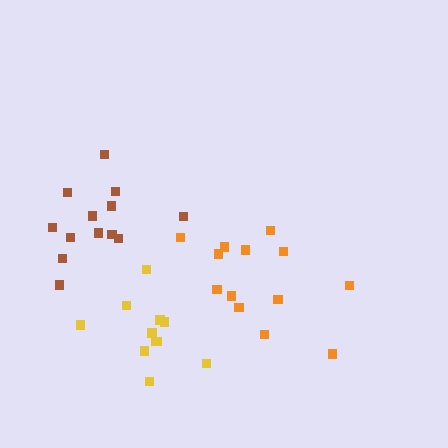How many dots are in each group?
Group 1: 11 dots, Group 2: 13 dots, Group 3: 13 dots (37 total).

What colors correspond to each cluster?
The clusters are colored: yellow, orange, brown.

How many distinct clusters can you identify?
There are 3 distinct clusters.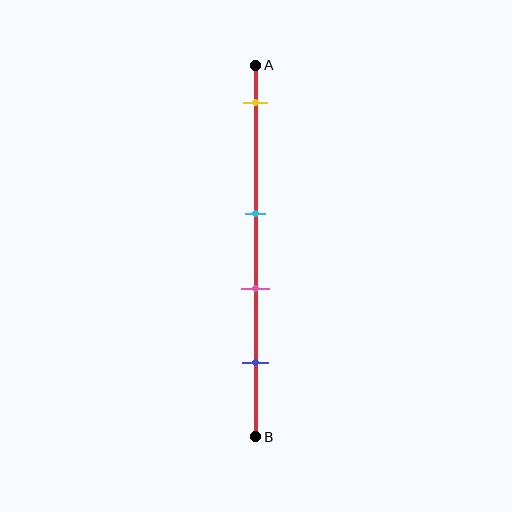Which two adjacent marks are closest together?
The cyan and pink marks are the closest adjacent pair.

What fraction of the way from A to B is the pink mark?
The pink mark is approximately 60% (0.6) of the way from A to B.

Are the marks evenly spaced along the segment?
No, the marks are not evenly spaced.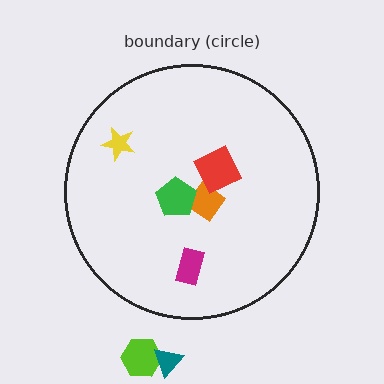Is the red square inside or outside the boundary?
Inside.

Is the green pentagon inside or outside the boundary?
Inside.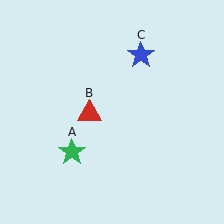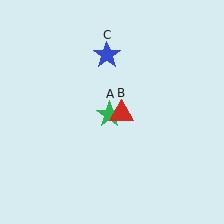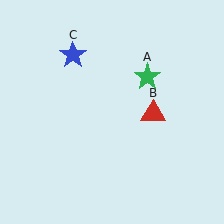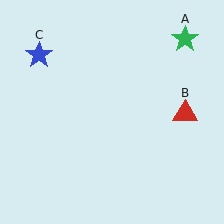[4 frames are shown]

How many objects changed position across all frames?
3 objects changed position: green star (object A), red triangle (object B), blue star (object C).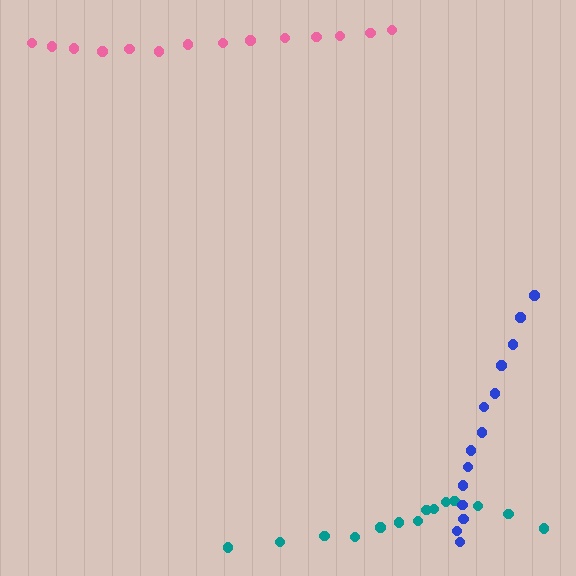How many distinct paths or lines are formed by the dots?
There are 3 distinct paths.